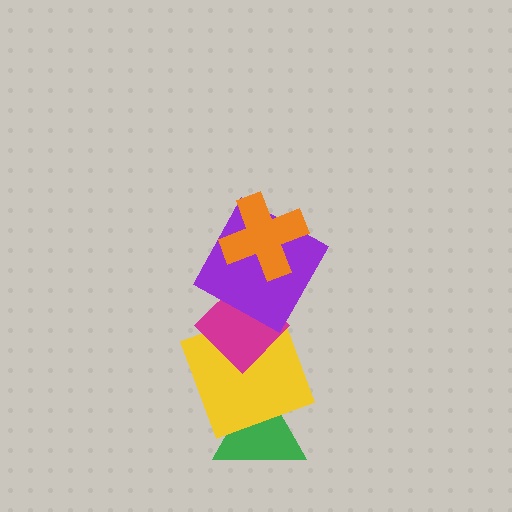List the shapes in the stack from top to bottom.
From top to bottom: the orange cross, the purple square, the magenta diamond, the yellow square, the green triangle.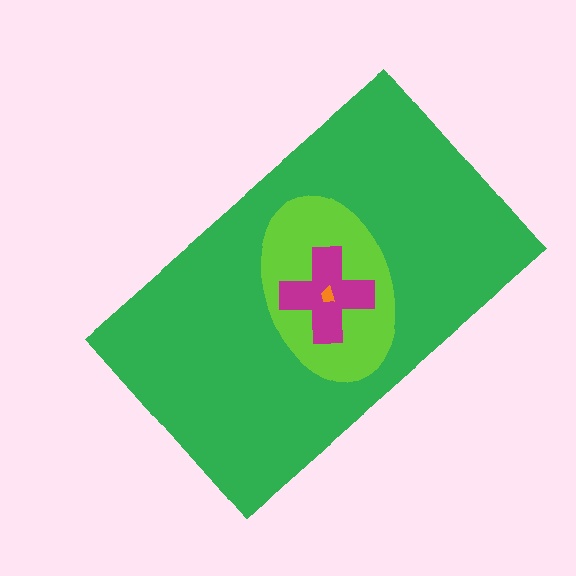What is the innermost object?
The orange trapezoid.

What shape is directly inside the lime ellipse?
The magenta cross.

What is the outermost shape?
The green rectangle.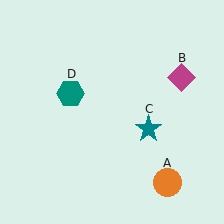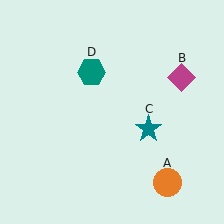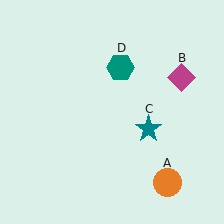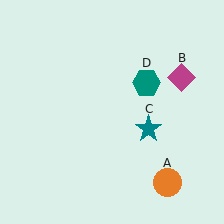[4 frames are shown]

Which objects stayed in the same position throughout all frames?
Orange circle (object A) and magenta diamond (object B) and teal star (object C) remained stationary.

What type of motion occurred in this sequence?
The teal hexagon (object D) rotated clockwise around the center of the scene.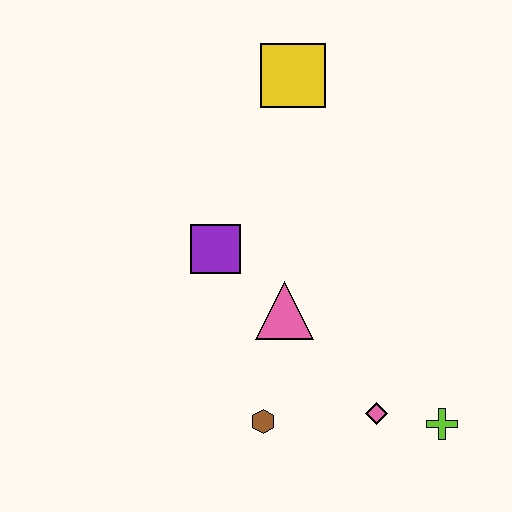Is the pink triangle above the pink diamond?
Yes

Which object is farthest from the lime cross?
The yellow square is farthest from the lime cross.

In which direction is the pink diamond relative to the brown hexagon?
The pink diamond is to the right of the brown hexagon.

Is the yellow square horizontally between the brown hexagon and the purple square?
No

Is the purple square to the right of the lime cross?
No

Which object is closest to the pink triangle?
The purple square is closest to the pink triangle.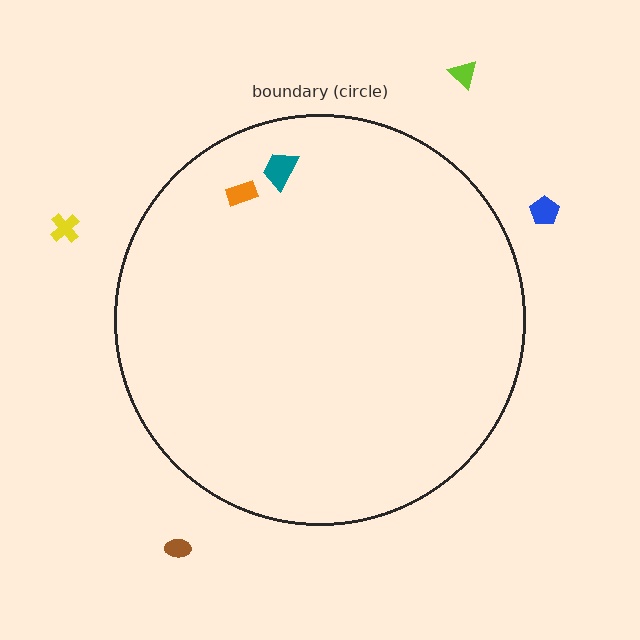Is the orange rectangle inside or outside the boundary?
Inside.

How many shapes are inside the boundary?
2 inside, 4 outside.